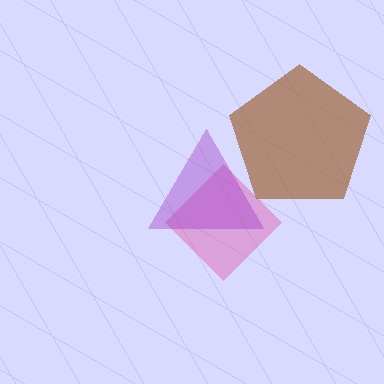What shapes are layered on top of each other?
The layered shapes are: a pink diamond, a purple triangle, a brown pentagon.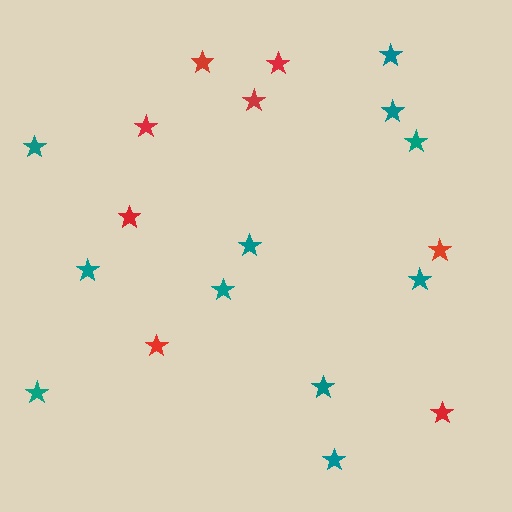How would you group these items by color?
There are 2 groups: one group of teal stars (11) and one group of red stars (8).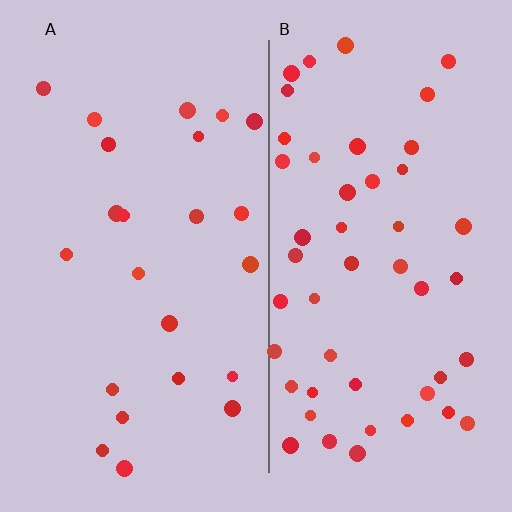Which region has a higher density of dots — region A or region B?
B (the right).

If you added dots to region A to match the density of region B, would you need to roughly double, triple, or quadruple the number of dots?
Approximately double.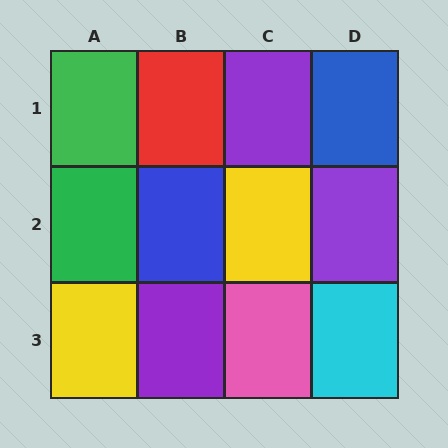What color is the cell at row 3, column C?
Pink.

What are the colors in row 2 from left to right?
Green, blue, yellow, purple.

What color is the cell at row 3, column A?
Yellow.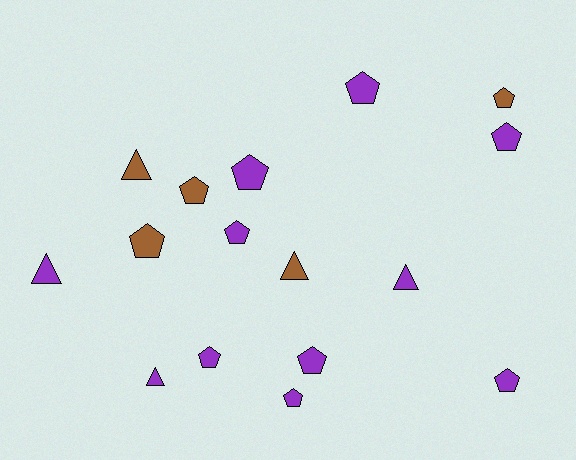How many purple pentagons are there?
There are 8 purple pentagons.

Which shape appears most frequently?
Pentagon, with 11 objects.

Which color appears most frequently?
Purple, with 11 objects.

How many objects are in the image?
There are 16 objects.